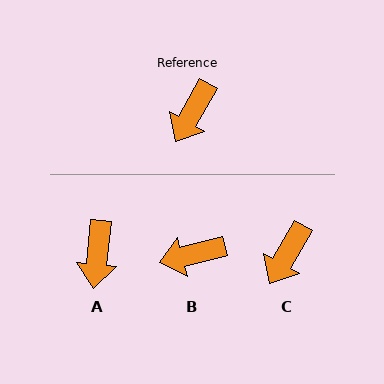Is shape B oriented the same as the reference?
No, it is off by about 46 degrees.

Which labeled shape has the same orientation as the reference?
C.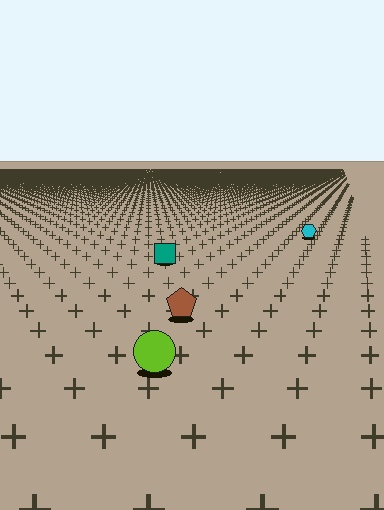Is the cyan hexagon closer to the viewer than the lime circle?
No. The lime circle is closer — you can tell from the texture gradient: the ground texture is coarser near it.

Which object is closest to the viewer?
The lime circle is closest. The texture marks near it are larger and more spread out.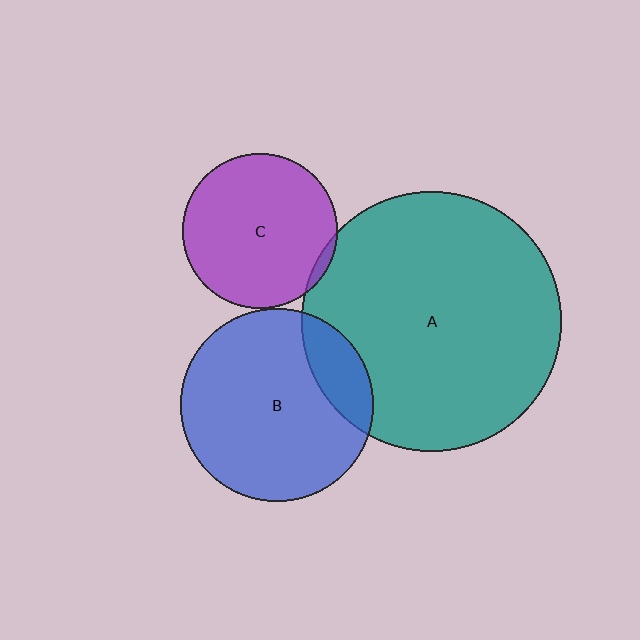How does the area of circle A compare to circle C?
Approximately 2.8 times.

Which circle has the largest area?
Circle A (teal).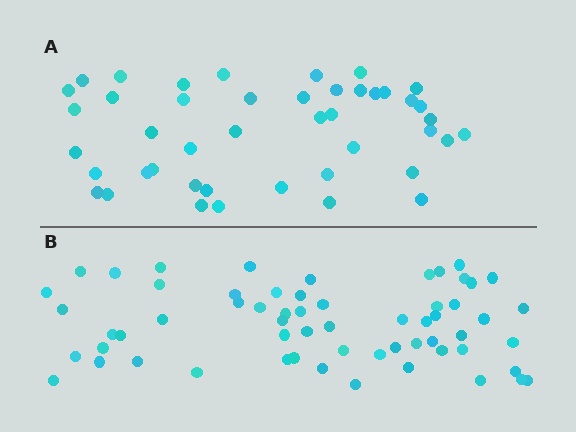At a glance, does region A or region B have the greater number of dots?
Region B (the bottom region) has more dots.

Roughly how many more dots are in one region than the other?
Region B has approximately 15 more dots than region A.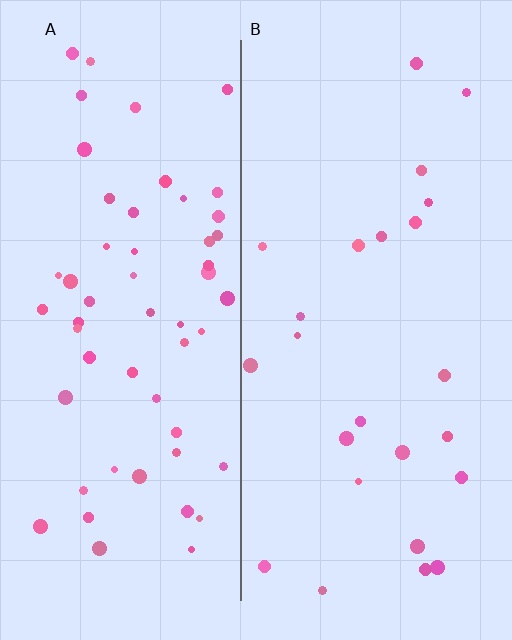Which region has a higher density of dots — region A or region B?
A (the left).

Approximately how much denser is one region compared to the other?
Approximately 2.3× — region A over region B.